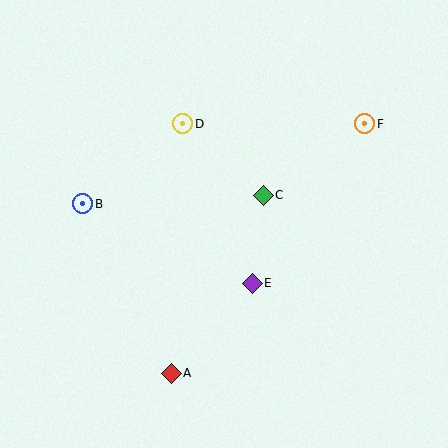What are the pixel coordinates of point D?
Point D is at (183, 124).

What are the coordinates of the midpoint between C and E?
The midpoint between C and E is at (258, 239).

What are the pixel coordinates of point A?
Point A is at (171, 373).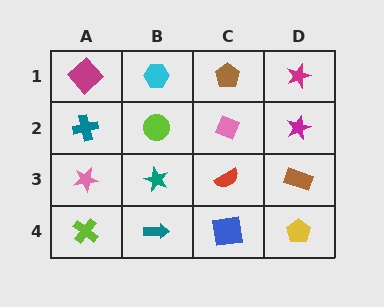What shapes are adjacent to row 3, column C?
A pink diamond (row 2, column C), a blue square (row 4, column C), a teal star (row 3, column B), a brown rectangle (row 3, column D).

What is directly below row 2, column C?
A red semicircle.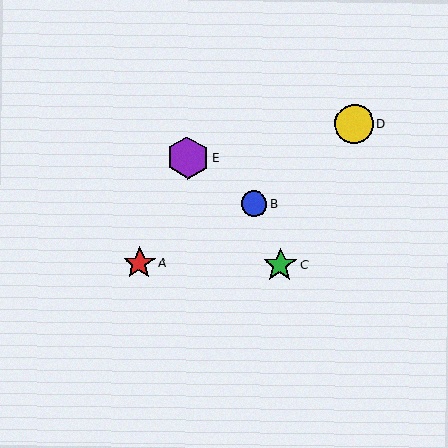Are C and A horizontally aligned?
Yes, both are at y≈265.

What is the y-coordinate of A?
Object A is at y≈263.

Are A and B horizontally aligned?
No, A is at y≈263 and B is at y≈204.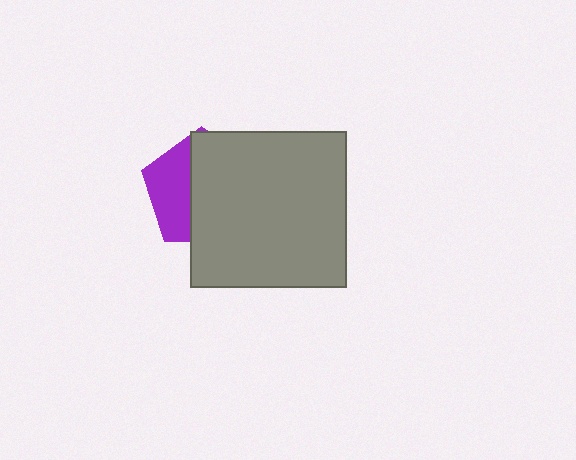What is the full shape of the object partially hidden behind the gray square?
The partially hidden object is a purple pentagon.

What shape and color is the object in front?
The object in front is a gray square.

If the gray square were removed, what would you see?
You would see the complete purple pentagon.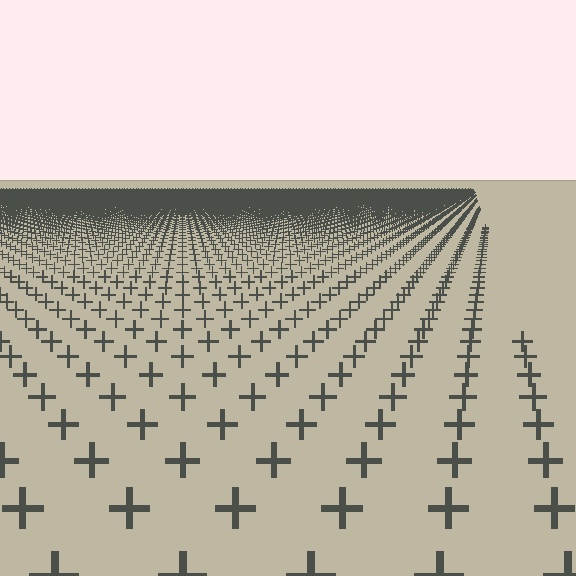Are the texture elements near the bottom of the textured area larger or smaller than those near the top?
Larger. Near the bottom, elements are closer to the viewer and appear at a bigger on-screen size.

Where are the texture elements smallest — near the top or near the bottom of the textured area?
Near the top.